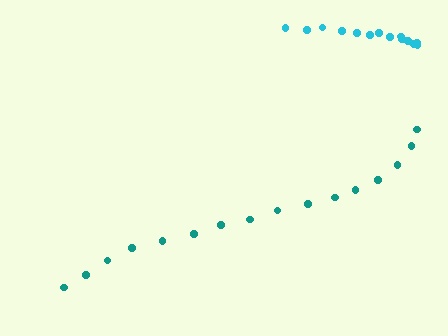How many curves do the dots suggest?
There are 2 distinct paths.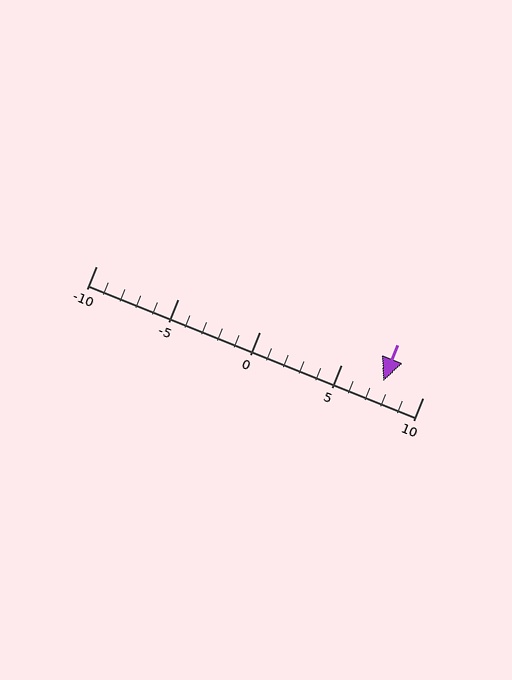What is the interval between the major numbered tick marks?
The major tick marks are spaced 5 units apart.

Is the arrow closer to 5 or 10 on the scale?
The arrow is closer to 10.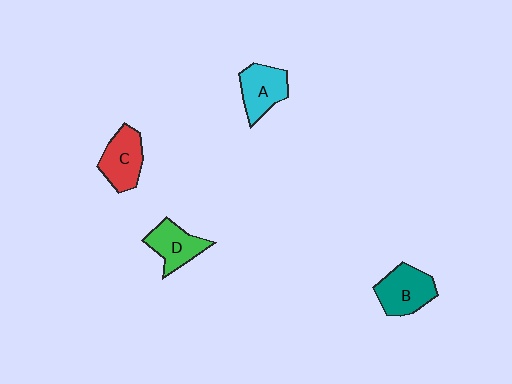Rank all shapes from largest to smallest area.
From largest to smallest: B (teal), C (red), A (cyan), D (green).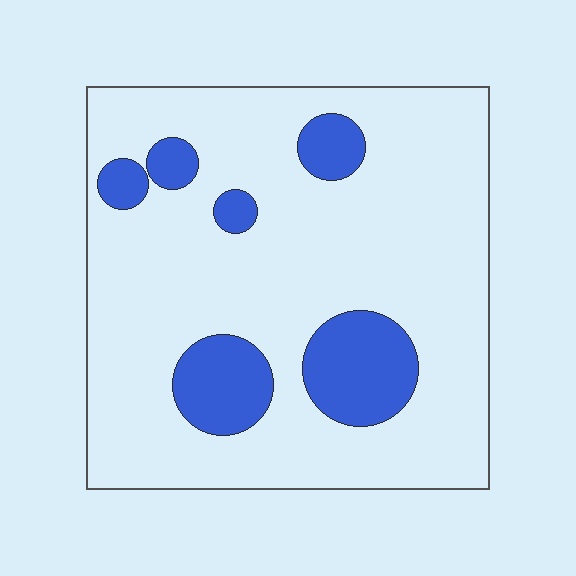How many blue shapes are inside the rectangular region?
6.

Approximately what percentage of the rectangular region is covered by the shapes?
Approximately 15%.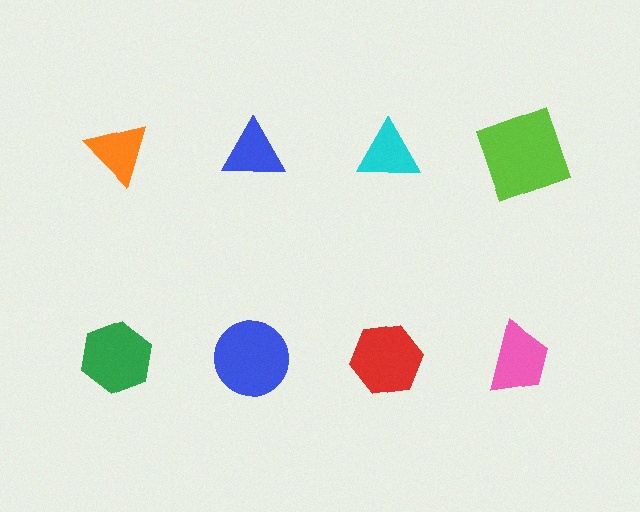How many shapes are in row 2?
4 shapes.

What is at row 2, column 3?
A red hexagon.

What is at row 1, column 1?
An orange triangle.